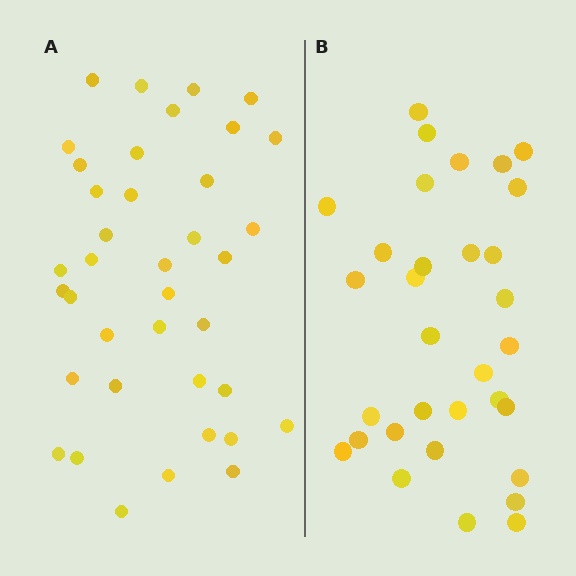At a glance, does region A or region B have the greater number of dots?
Region A (the left region) has more dots.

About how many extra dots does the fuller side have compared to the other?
Region A has about 6 more dots than region B.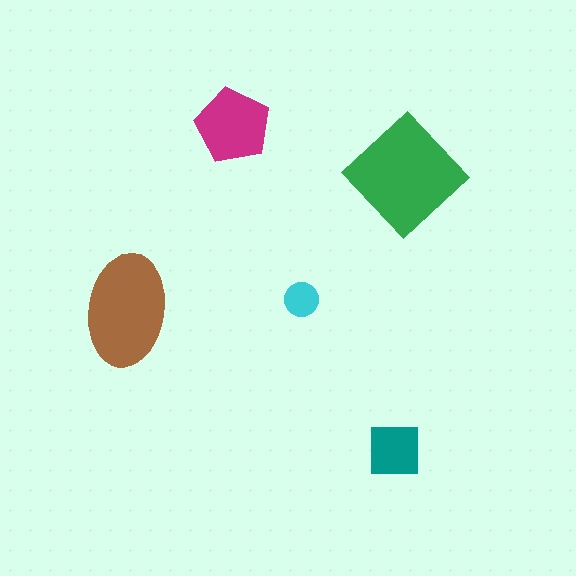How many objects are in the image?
There are 5 objects in the image.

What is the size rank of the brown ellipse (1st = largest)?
2nd.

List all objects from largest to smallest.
The green diamond, the brown ellipse, the magenta pentagon, the teal square, the cyan circle.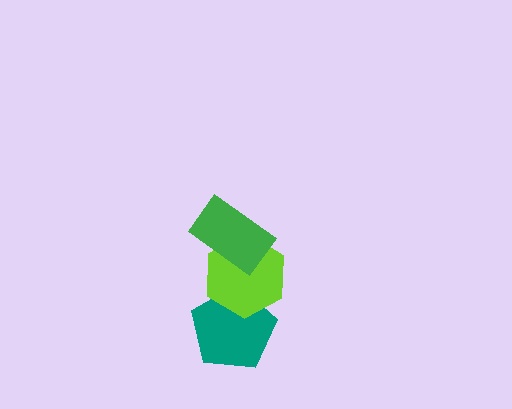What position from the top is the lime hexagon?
The lime hexagon is 2nd from the top.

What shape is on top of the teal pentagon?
The lime hexagon is on top of the teal pentagon.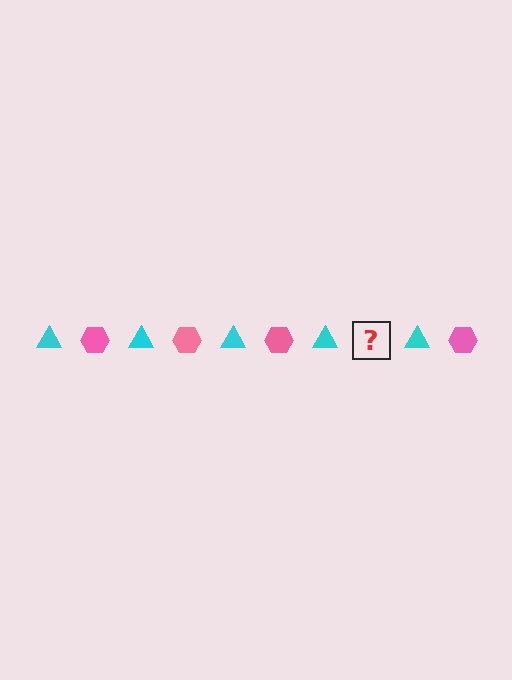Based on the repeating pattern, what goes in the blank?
The blank should be a pink hexagon.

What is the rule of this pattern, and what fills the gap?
The rule is that the pattern alternates between cyan triangle and pink hexagon. The gap should be filled with a pink hexagon.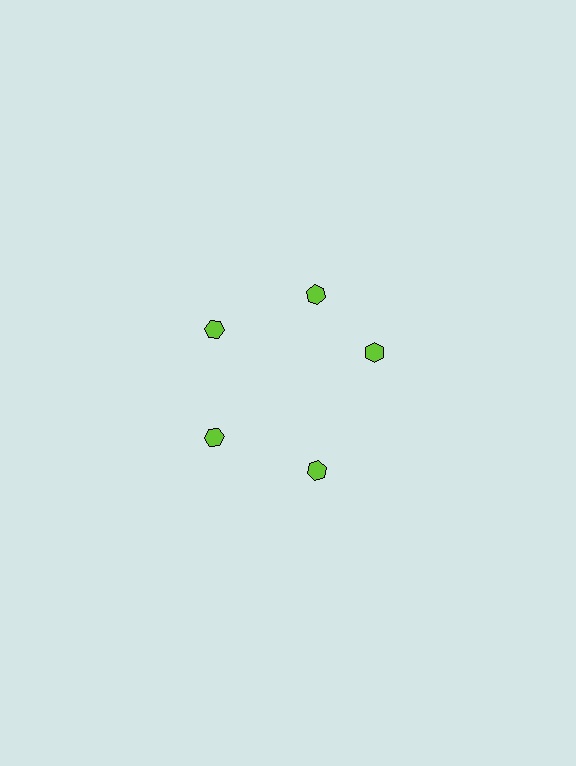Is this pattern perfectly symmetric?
No. The 5 lime hexagons are arranged in a ring, but one element near the 3 o'clock position is rotated out of alignment along the ring, breaking the 5-fold rotational symmetry.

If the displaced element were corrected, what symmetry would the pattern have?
It would have 5-fold rotational symmetry — the pattern would map onto itself every 72 degrees.